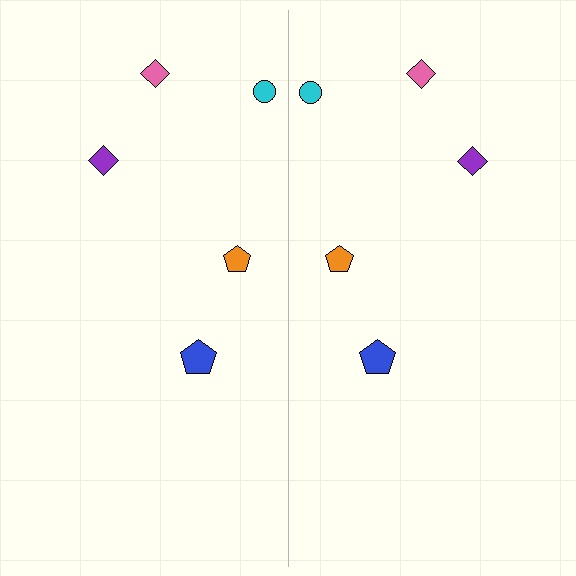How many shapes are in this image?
There are 10 shapes in this image.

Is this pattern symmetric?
Yes, this pattern has bilateral (reflection) symmetry.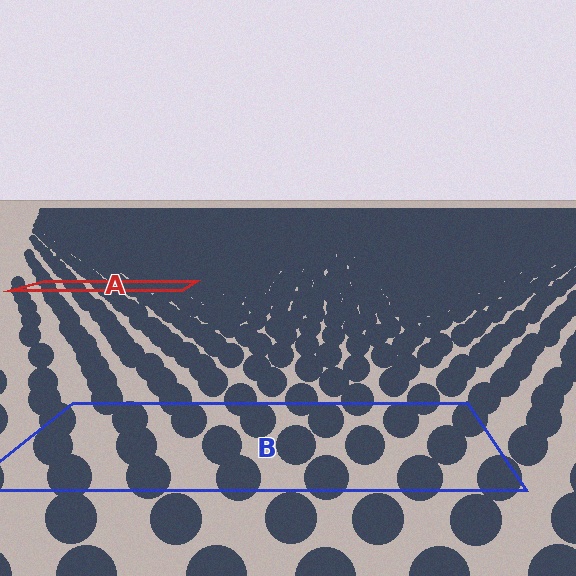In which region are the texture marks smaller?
The texture marks are smaller in region A, because it is farther away.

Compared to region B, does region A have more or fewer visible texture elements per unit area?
Region A has more texture elements per unit area — they are packed more densely because it is farther away.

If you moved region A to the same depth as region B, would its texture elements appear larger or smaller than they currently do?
They would appear larger. At a closer depth, the same texture elements are projected at a bigger on-screen size.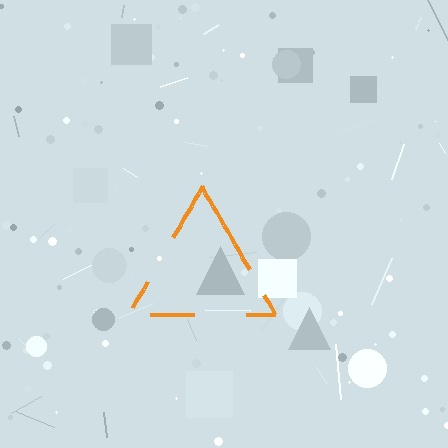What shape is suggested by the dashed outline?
The dashed outline suggests a triangle.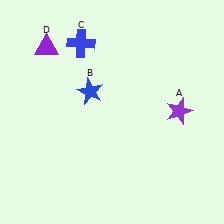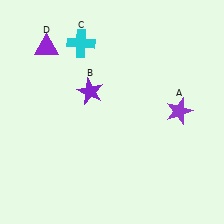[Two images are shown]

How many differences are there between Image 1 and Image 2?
There are 2 differences between the two images.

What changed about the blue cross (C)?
In Image 1, C is blue. In Image 2, it changed to cyan.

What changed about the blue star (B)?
In Image 1, B is blue. In Image 2, it changed to purple.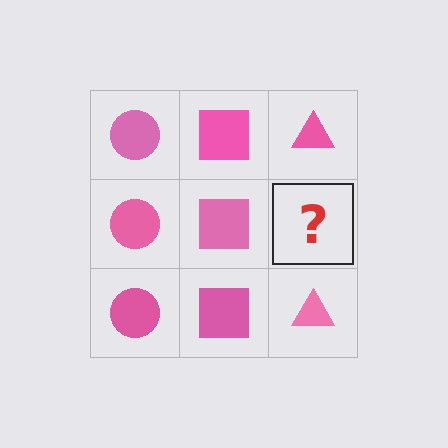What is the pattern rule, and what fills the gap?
The rule is that each column has a consistent shape. The gap should be filled with a pink triangle.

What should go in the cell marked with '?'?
The missing cell should contain a pink triangle.